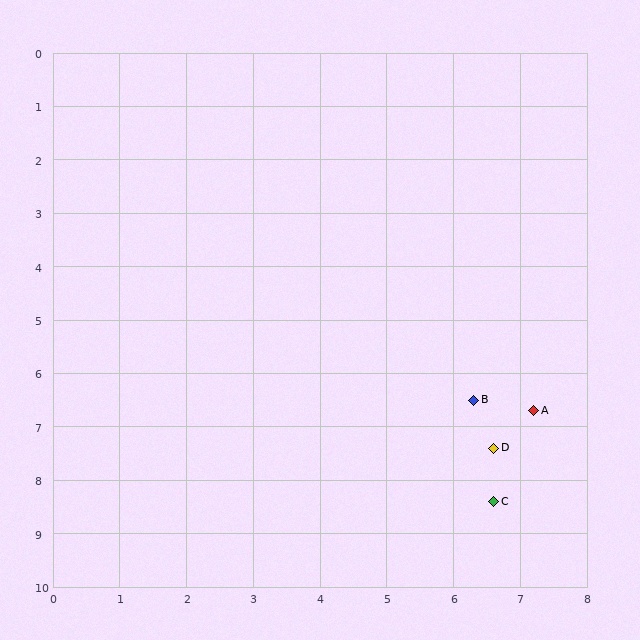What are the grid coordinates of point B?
Point B is at approximately (6.3, 6.5).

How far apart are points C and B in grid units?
Points C and B are about 1.9 grid units apart.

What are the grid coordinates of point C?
Point C is at approximately (6.6, 8.4).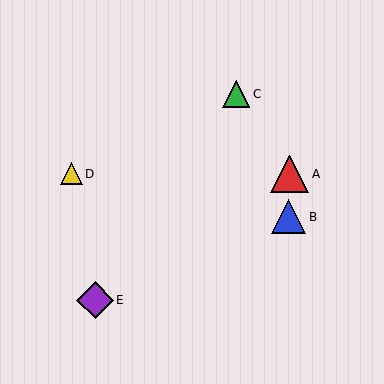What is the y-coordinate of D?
Object D is at y≈174.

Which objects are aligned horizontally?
Objects A, D are aligned horizontally.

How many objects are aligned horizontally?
2 objects (A, D) are aligned horizontally.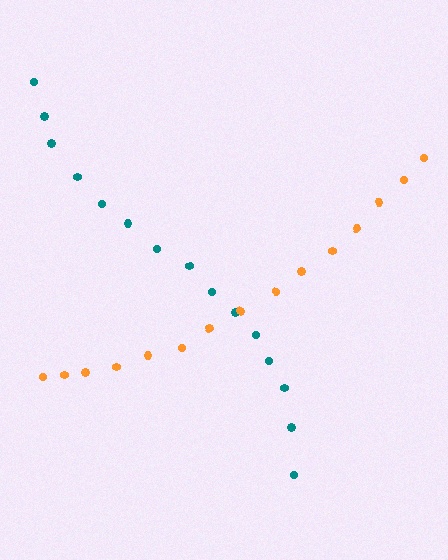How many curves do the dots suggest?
There are 2 distinct paths.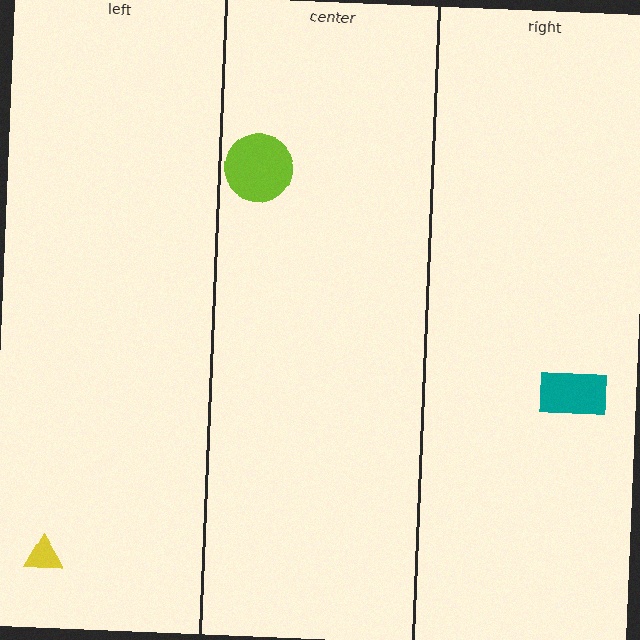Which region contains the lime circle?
The center region.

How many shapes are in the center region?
1.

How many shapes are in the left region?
1.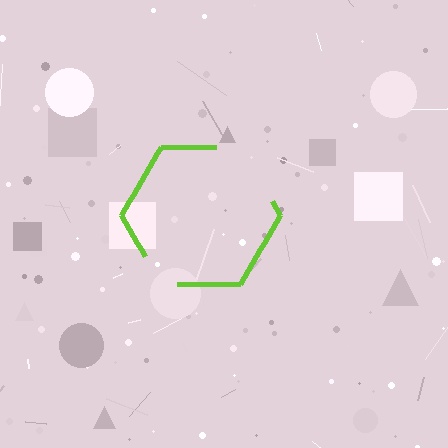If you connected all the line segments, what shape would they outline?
They would outline a hexagon.